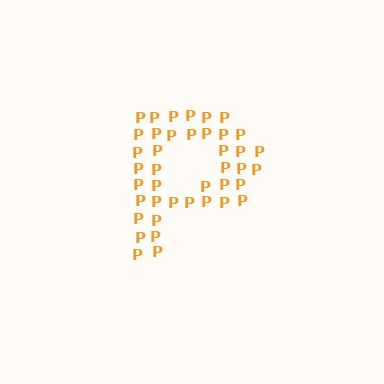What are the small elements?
The small elements are letter P's.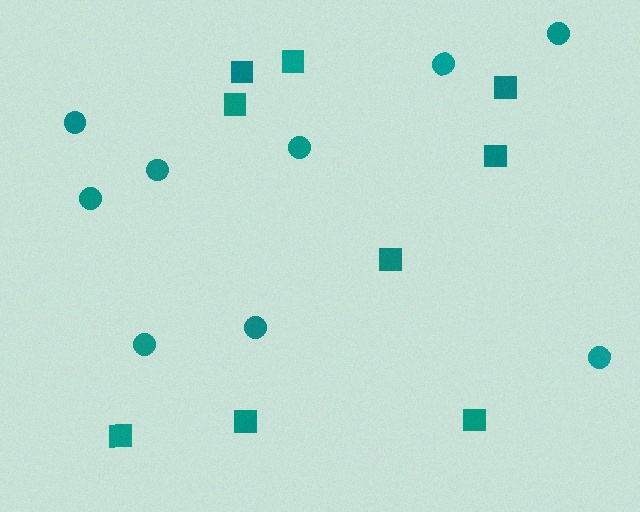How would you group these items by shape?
There are 2 groups: one group of squares (9) and one group of circles (9).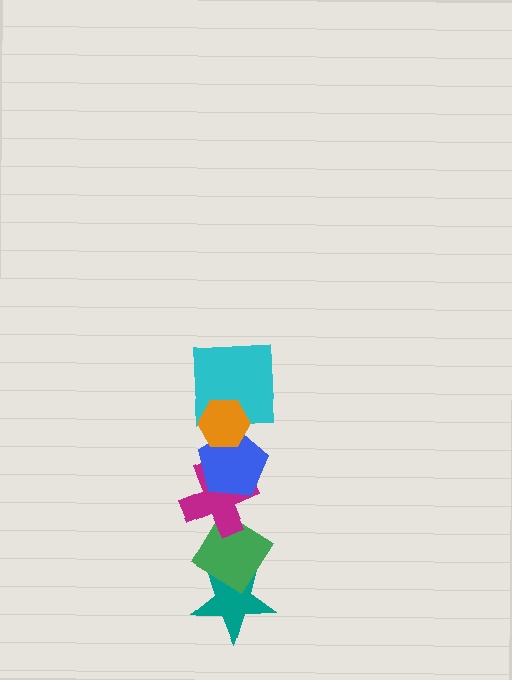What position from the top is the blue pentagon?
The blue pentagon is 3rd from the top.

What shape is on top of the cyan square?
The orange hexagon is on top of the cyan square.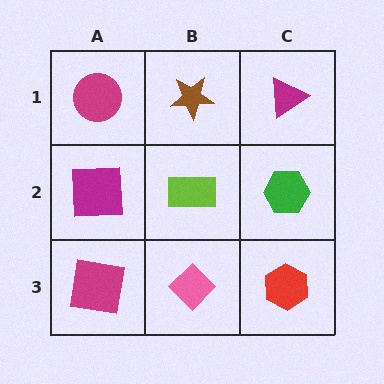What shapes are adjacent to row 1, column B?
A lime rectangle (row 2, column B), a magenta circle (row 1, column A), a magenta triangle (row 1, column C).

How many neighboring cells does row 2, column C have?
3.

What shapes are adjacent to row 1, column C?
A green hexagon (row 2, column C), a brown star (row 1, column B).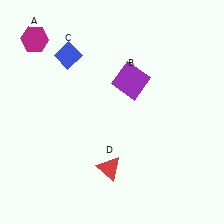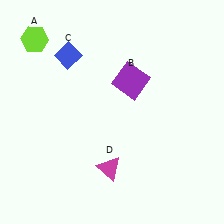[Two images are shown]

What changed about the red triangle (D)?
In Image 1, D is red. In Image 2, it changed to magenta.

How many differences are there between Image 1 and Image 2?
There are 2 differences between the two images.